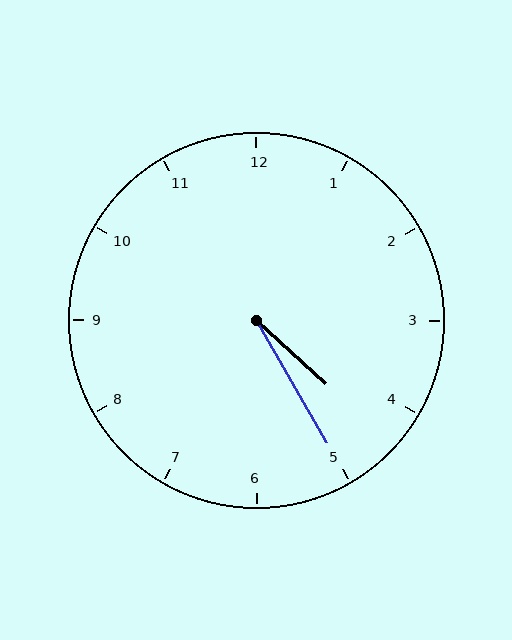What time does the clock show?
4:25.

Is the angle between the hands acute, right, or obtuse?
It is acute.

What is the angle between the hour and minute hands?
Approximately 18 degrees.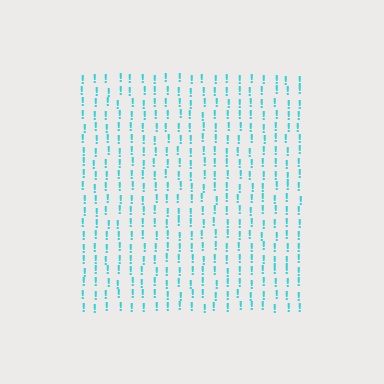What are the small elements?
The small elements are exclamation marks.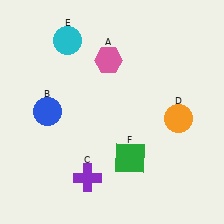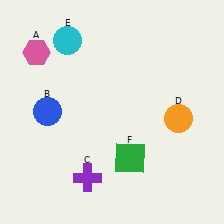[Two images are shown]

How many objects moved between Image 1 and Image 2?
1 object moved between the two images.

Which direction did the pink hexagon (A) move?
The pink hexagon (A) moved left.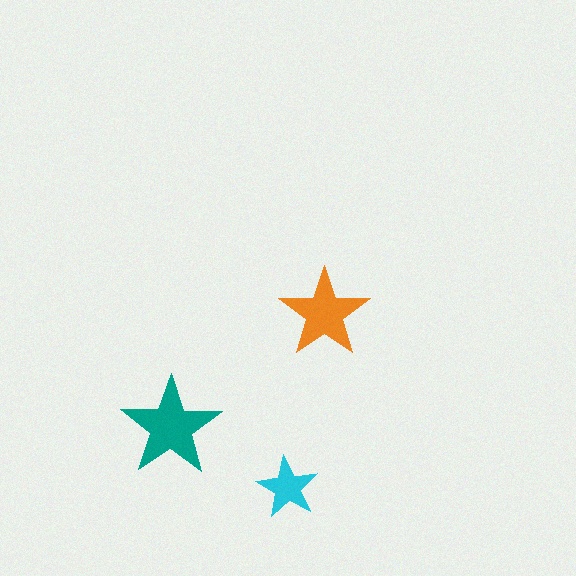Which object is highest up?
The orange star is topmost.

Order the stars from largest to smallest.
the teal one, the orange one, the cyan one.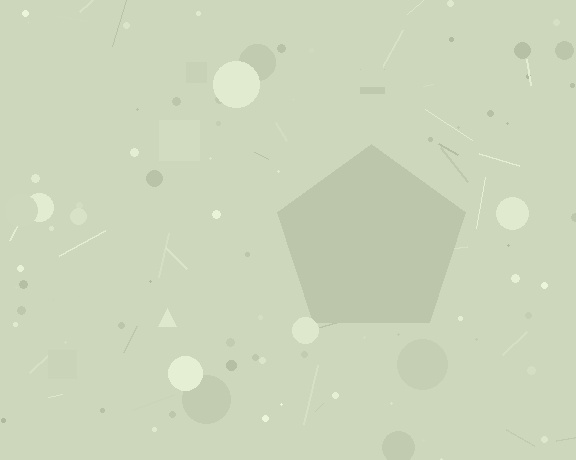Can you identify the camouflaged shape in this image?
The camouflaged shape is a pentagon.